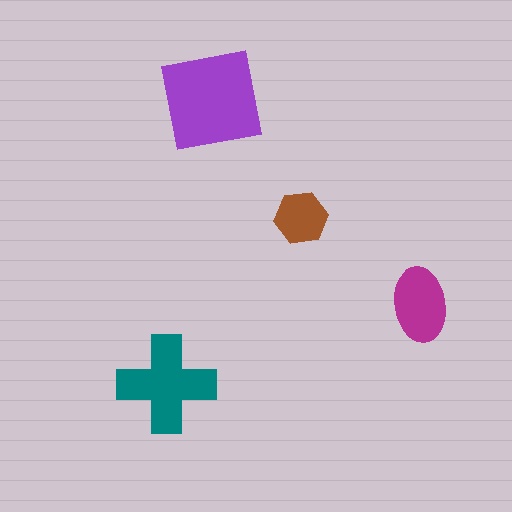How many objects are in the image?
There are 4 objects in the image.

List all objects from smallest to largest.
The brown hexagon, the magenta ellipse, the teal cross, the purple square.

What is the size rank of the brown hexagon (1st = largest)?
4th.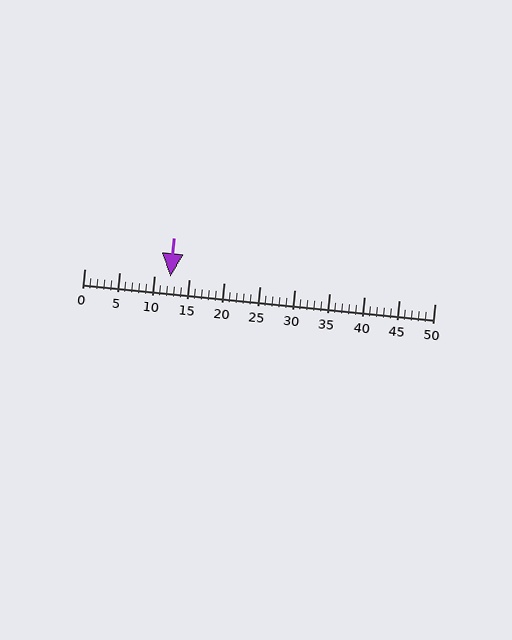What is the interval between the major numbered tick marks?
The major tick marks are spaced 5 units apart.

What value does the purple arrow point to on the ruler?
The purple arrow points to approximately 12.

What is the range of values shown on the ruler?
The ruler shows values from 0 to 50.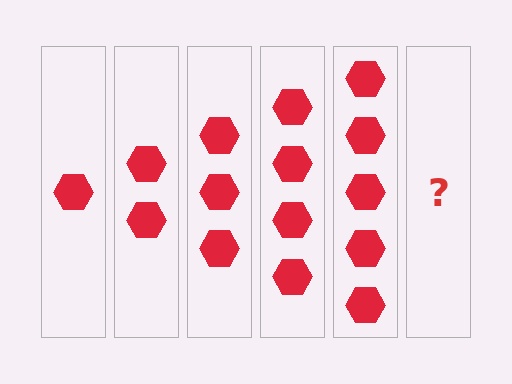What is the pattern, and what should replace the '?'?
The pattern is that each step adds one more hexagon. The '?' should be 6 hexagons.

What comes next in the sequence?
The next element should be 6 hexagons.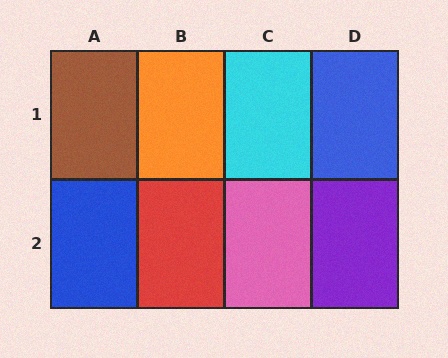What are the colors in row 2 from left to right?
Blue, red, pink, purple.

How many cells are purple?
1 cell is purple.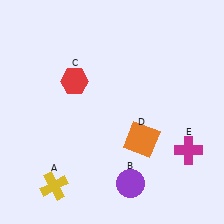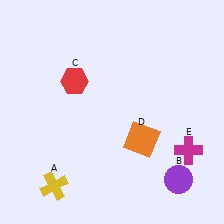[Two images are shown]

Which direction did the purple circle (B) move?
The purple circle (B) moved right.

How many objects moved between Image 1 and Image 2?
1 object moved between the two images.